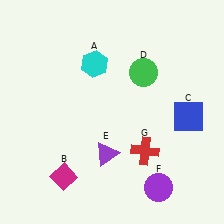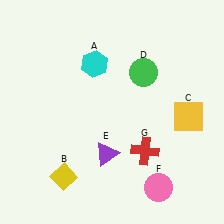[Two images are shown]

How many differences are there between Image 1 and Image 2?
There are 3 differences between the two images.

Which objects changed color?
B changed from magenta to yellow. C changed from blue to yellow. F changed from purple to pink.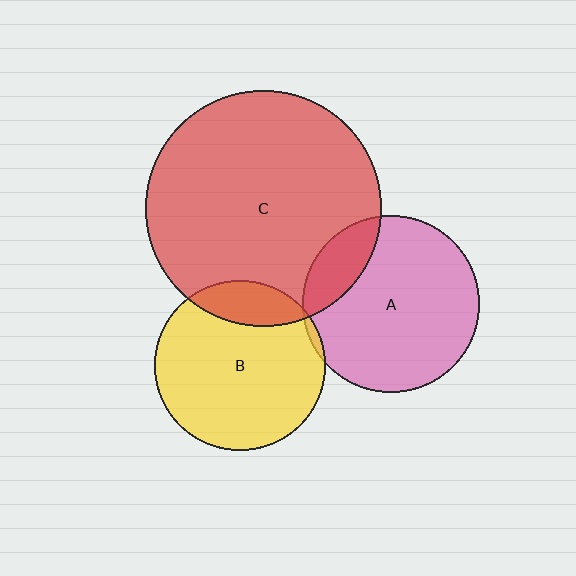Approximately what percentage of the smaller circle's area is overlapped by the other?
Approximately 15%.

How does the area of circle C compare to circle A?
Approximately 1.8 times.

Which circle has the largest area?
Circle C (red).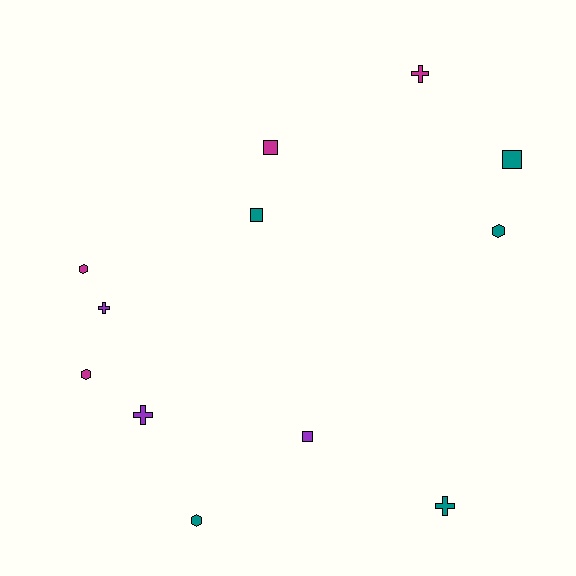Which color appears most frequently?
Teal, with 5 objects.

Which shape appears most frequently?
Square, with 4 objects.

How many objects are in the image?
There are 12 objects.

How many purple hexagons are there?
There are no purple hexagons.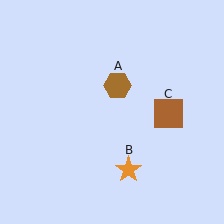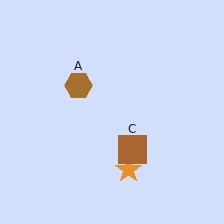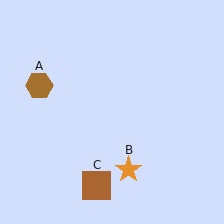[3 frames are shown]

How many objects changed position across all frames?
2 objects changed position: brown hexagon (object A), brown square (object C).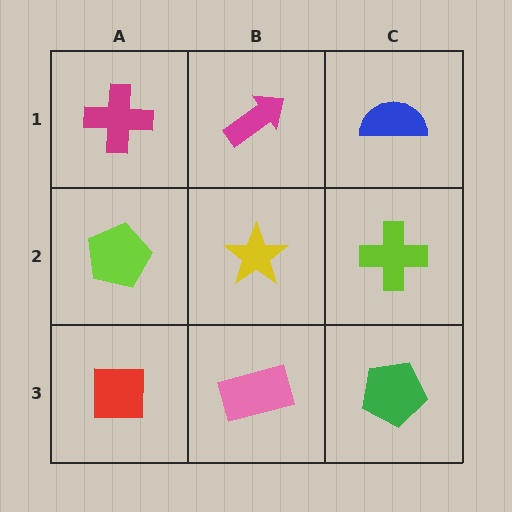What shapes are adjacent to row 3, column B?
A yellow star (row 2, column B), a red square (row 3, column A), a green pentagon (row 3, column C).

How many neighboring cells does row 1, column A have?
2.